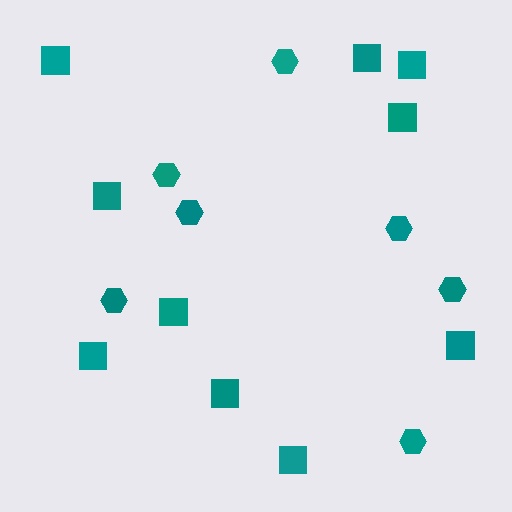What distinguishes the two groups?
There are 2 groups: one group of squares (10) and one group of hexagons (7).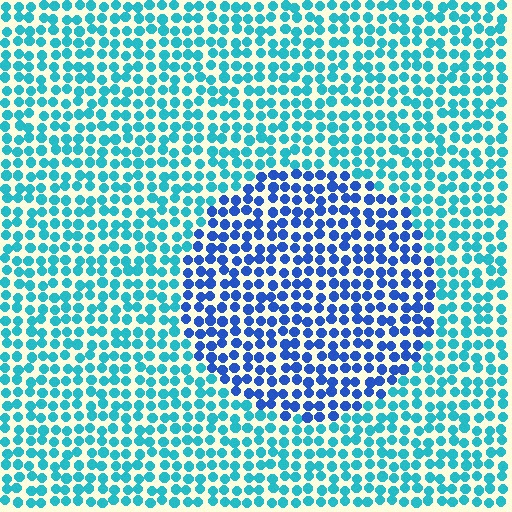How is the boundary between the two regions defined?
The boundary is defined purely by a slight shift in hue (about 39 degrees). Spacing, size, and orientation are identical on both sides.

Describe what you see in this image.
The image is filled with small cyan elements in a uniform arrangement. A circle-shaped region is visible where the elements are tinted to a slightly different hue, forming a subtle color boundary.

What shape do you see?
I see a circle.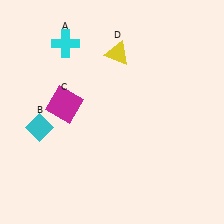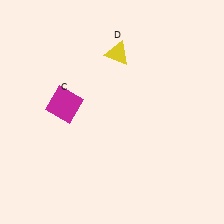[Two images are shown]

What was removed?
The cyan diamond (B), the cyan cross (A) were removed in Image 2.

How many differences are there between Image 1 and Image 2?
There are 2 differences between the two images.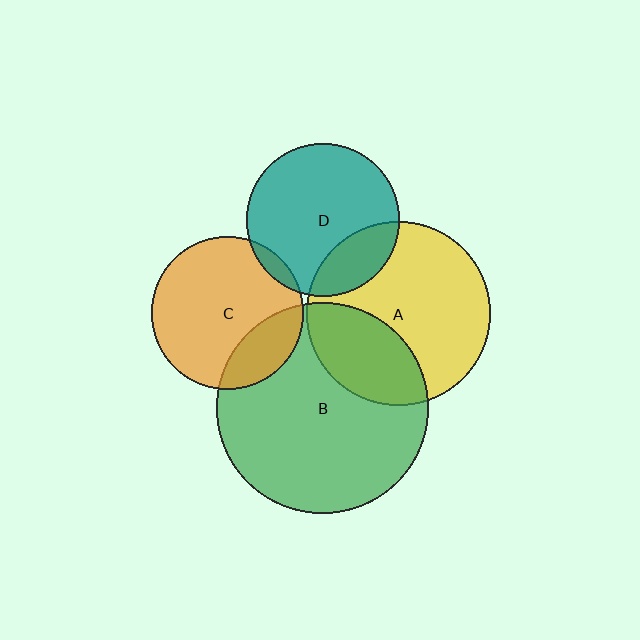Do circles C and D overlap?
Yes.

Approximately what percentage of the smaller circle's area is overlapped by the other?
Approximately 5%.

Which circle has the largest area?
Circle B (green).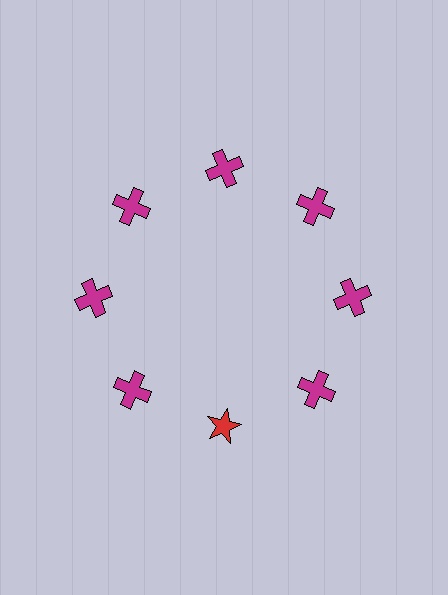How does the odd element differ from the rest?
It differs in both color (red instead of magenta) and shape (star instead of cross).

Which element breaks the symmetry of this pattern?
The red star at roughly the 6 o'clock position breaks the symmetry. All other shapes are magenta crosses.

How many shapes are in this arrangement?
There are 8 shapes arranged in a ring pattern.